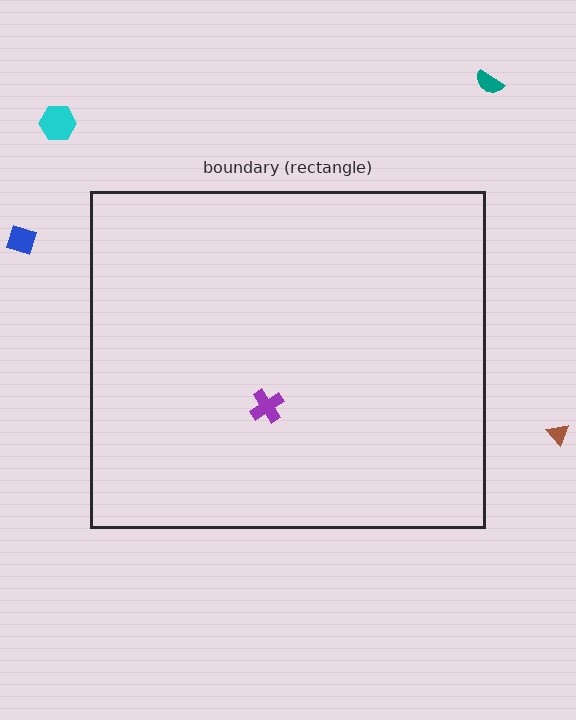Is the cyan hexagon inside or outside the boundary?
Outside.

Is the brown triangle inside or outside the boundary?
Outside.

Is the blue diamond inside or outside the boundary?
Outside.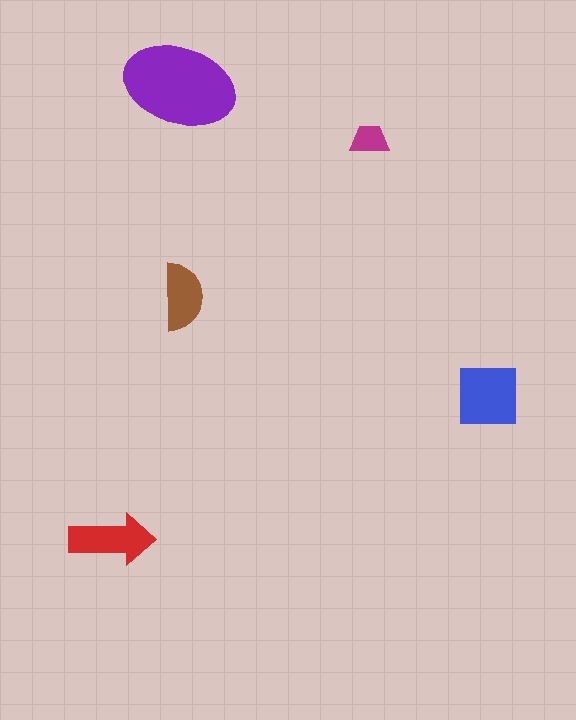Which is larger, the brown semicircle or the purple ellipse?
The purple ellipse.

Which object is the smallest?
The magenta trapezoid.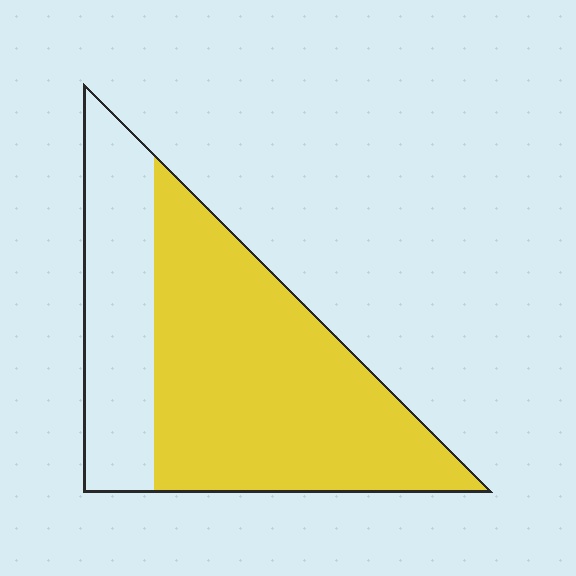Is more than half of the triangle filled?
Yes.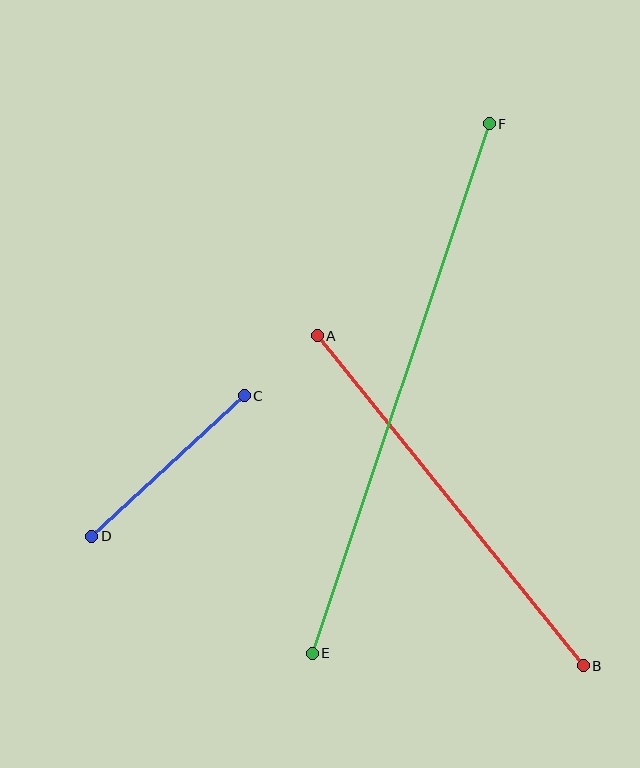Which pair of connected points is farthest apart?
Points E and F are farthest apart.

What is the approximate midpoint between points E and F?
The midpoint is at approximately (401, 388) pixels.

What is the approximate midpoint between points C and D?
The midpoint is at approximately (168, 466) pixels.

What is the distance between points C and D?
The distance is approximately 207 pixels.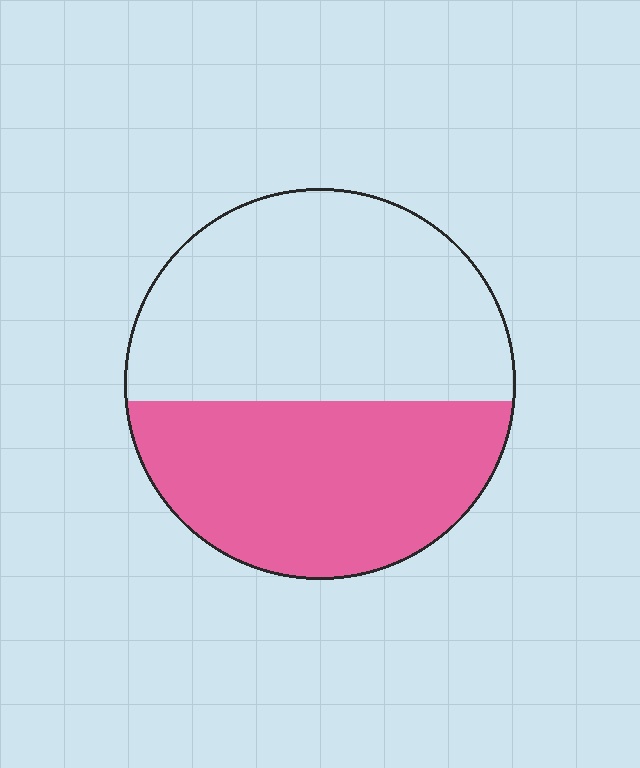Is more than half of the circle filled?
No.